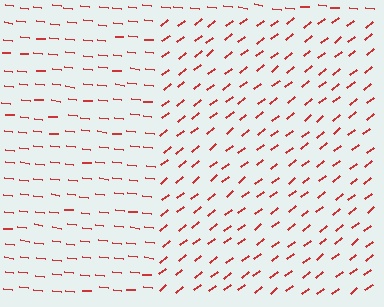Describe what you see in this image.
The image is filled with small red line segments. A rectangle region in the image has lines oriented differently from the surrounding lines, creating a visible texture boundary.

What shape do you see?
I see a rectangle.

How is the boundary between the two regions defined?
The boundary is defined purely by a change in line orientation (approximately 45 degrees difference). All lines are the same color and thickness.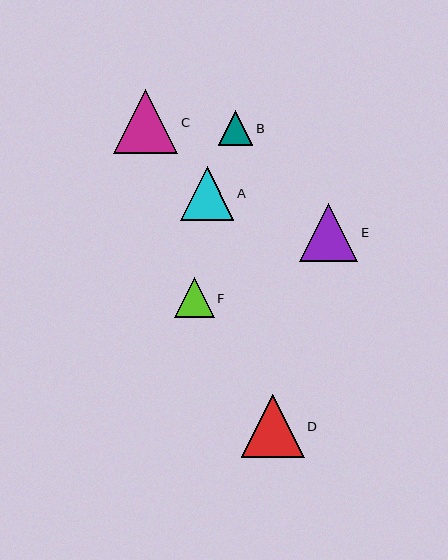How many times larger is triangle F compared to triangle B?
Triangle F is approximately 1.2 times the size of triangle B.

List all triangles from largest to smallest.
From largest to smallest: C, D, E, A, F, B.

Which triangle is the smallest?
Triangle B is the smallest with a size of approximately 35 pixels.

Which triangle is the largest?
Triangle C is the largest with a size of approximately 64 pixels.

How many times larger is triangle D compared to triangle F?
Triangle D is approximately 1.6 times the size of triangle F.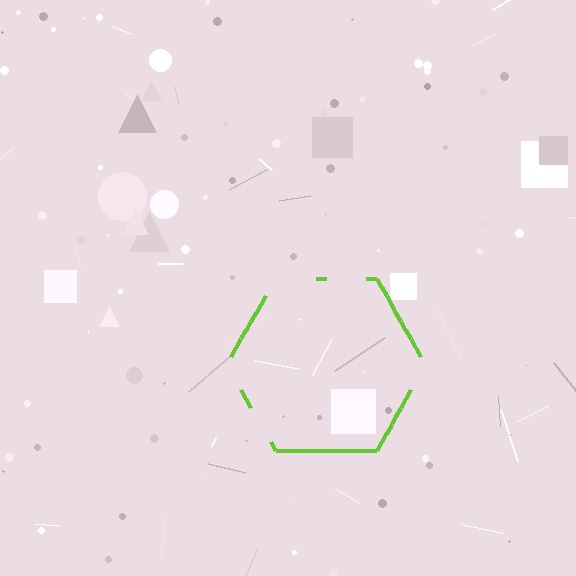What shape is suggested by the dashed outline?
The dashed outline suggests a hexagon.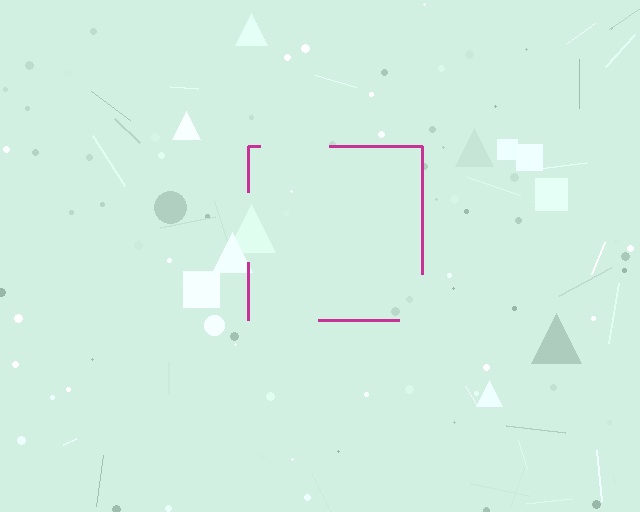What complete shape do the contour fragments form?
The contour fragments form a square.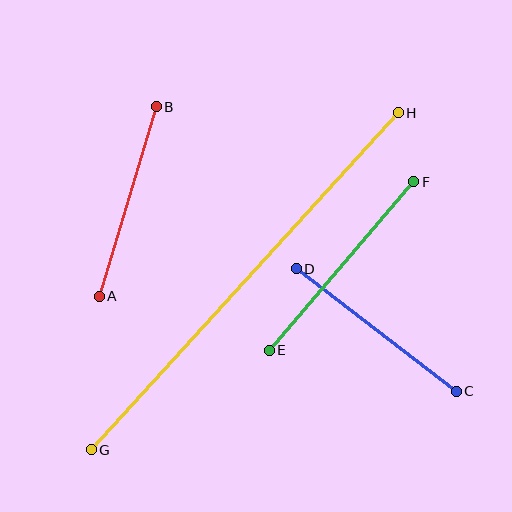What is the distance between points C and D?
The distance is approximately 202 pixels.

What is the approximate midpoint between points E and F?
The midpoint is at approximately (342, 266) pixels.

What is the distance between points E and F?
The distance is approximately 222 pixels.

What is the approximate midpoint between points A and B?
The midpoint is at approximately (128, 202) pixels.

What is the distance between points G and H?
The distance is approximately 456 pixels.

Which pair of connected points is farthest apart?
Points G and H are farthest apart.